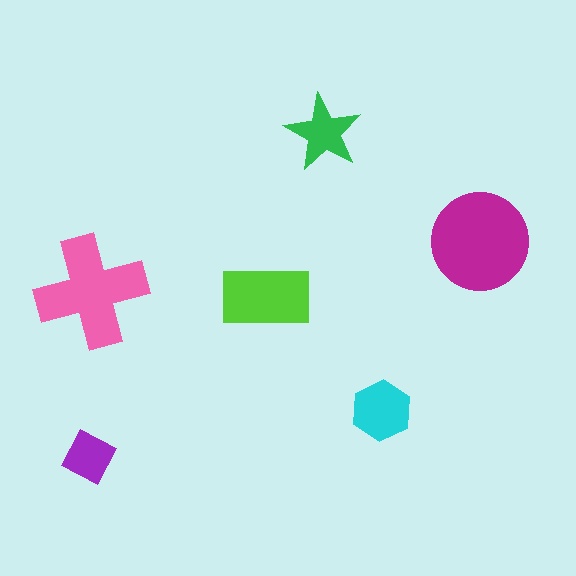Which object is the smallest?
The purple diamond.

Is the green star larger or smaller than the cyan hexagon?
Smaller.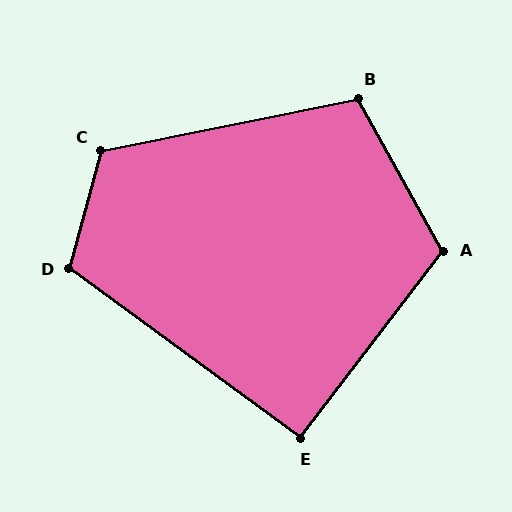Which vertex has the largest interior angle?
C, at approximately 117 degrees.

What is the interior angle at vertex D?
Approximately 111 degrees (obtuse).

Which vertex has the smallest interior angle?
E, at approximately 91 degrees.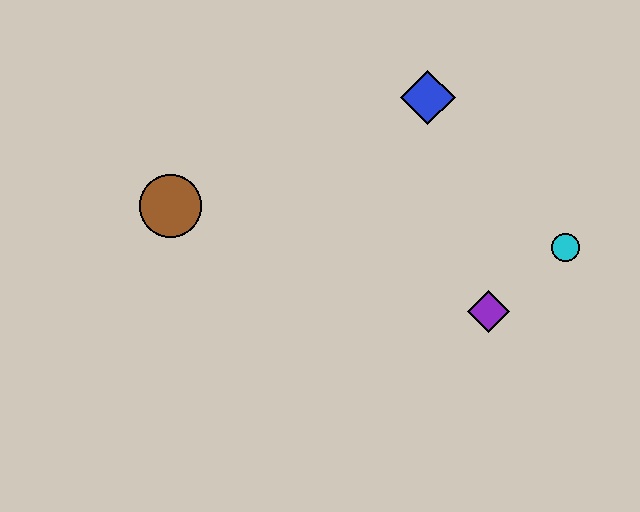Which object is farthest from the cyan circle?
The brown circle is farthest from the cyan circle.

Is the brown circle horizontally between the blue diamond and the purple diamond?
No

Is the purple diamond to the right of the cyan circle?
No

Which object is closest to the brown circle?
The blue diamond is closest to the brown circle.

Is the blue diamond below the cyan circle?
No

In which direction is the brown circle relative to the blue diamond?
The brown circle is to the left of the blue diamond.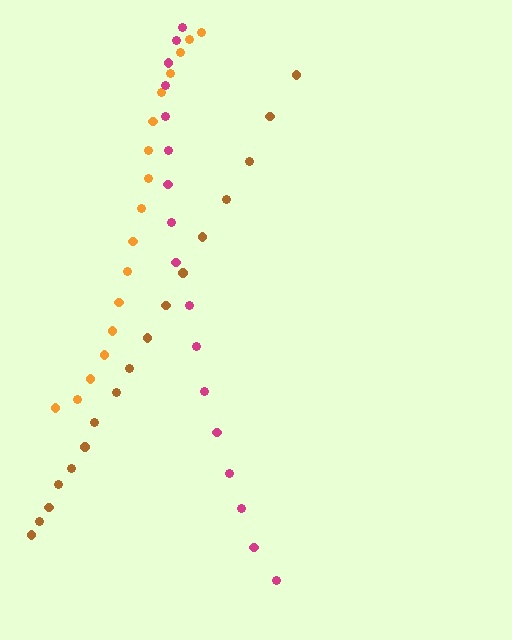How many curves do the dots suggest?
There are 3 distinct paths.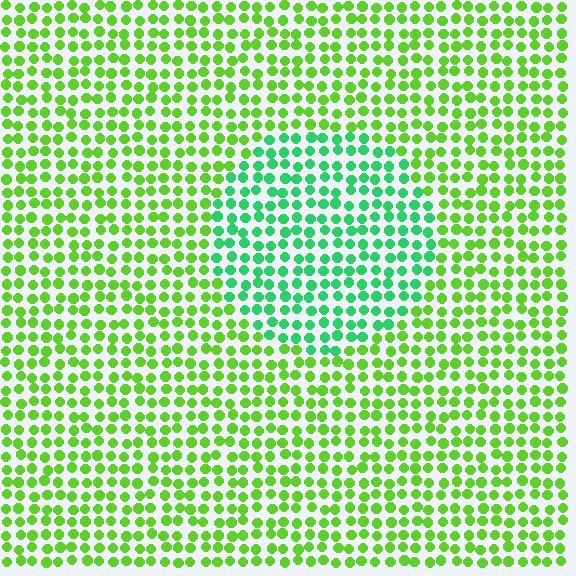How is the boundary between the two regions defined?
The boundary is defined purely by a slight shift in hue (about 42 degrees). Spacing, size, and orientation are identical on both sides.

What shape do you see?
I see a circle.